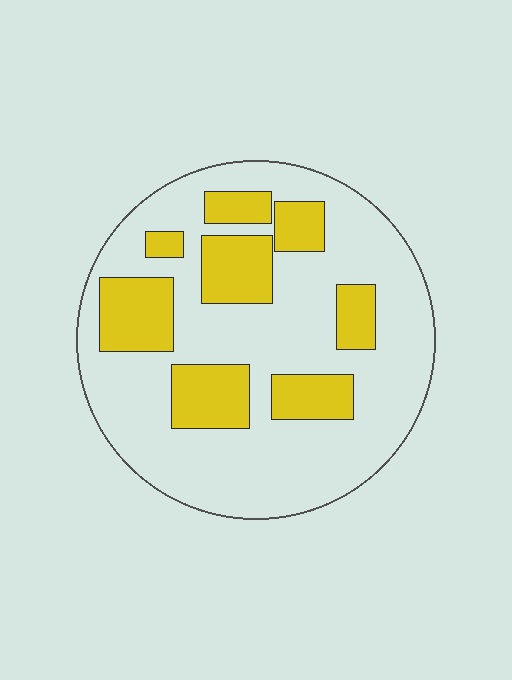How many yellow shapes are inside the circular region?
8.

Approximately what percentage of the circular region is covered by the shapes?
Approximately 30%.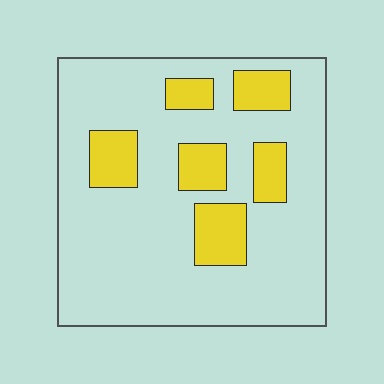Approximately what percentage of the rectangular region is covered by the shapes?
Approximately 20%.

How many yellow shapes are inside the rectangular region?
6.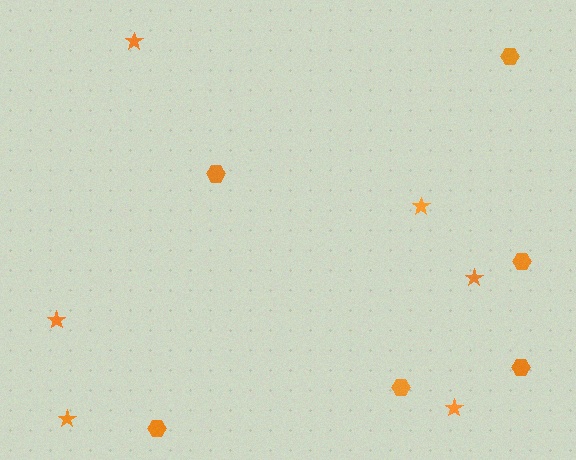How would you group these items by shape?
There are 2 groups: one group of hexagons (6) and one group of stars (6).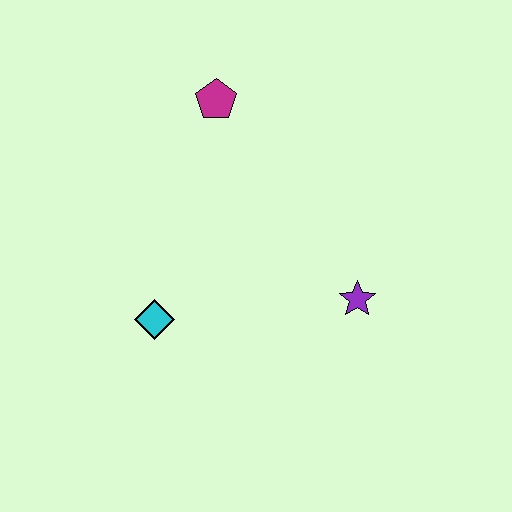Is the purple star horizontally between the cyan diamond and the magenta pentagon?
No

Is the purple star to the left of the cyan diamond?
No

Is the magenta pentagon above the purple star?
Yes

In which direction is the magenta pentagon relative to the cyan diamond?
The magenta pentagon is above the cyan diamond.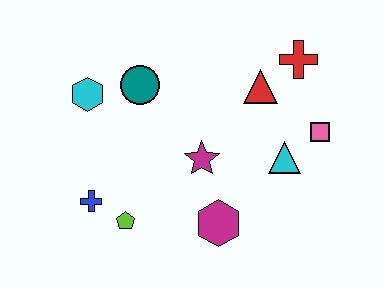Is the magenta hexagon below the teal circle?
Yes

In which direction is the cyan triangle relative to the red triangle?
The cyan triangle is below the red triangle.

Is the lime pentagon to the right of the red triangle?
No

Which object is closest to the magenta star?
The magenta hexagon is closest to the magenta star.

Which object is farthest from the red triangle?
The blue cross is farthest from the red triangle.